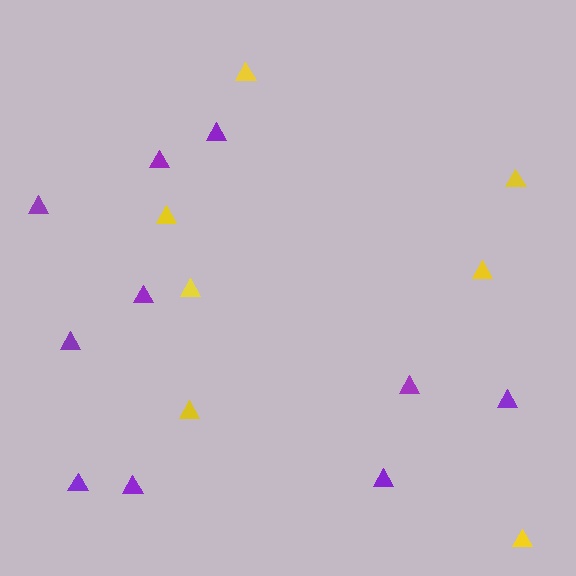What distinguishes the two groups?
There are 2 groups: one group of purple triangles (10) and one group of yellow triangles (7).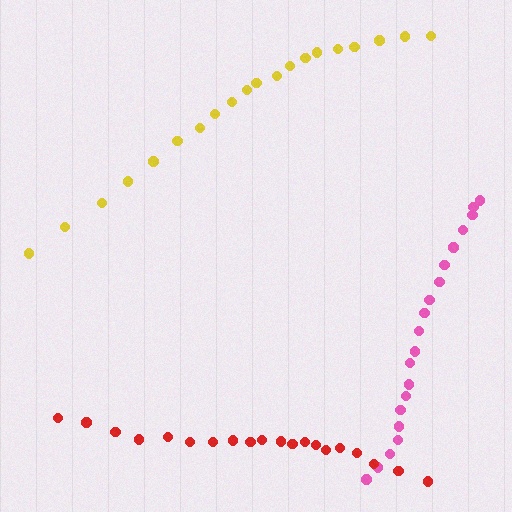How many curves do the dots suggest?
There are 3 distinct paths.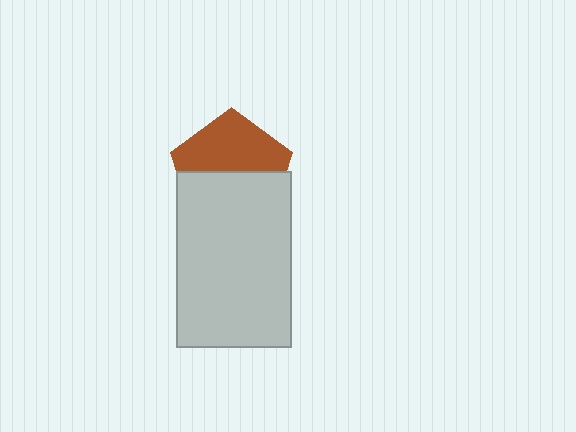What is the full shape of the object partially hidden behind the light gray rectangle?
The partially hidden object is a brown pentagon.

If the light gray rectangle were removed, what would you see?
You would see the complete brown pentagon.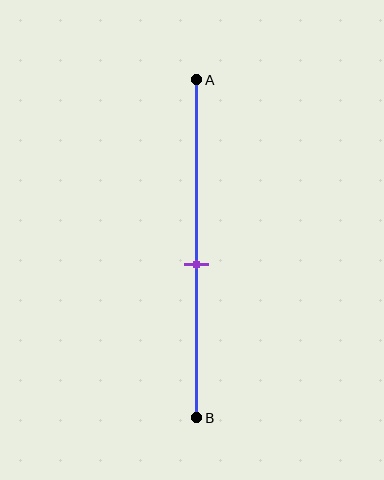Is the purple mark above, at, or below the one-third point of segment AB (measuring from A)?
The purple mark is below the one-third point of segment AB.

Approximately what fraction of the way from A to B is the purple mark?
The purple mark is approximately 55% of the way from A to B.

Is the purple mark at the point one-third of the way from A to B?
No, the mark is at about 55% from A, not at the 33% one-third point.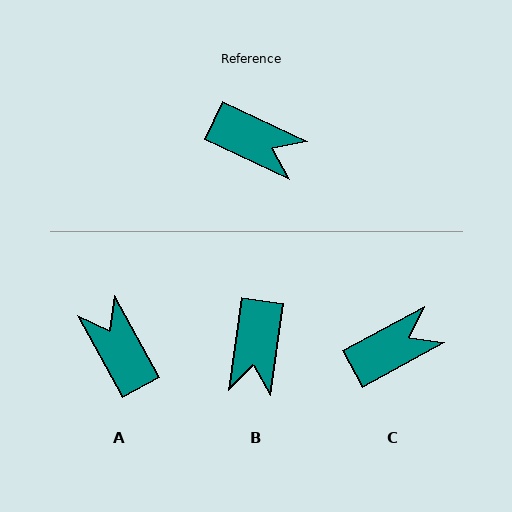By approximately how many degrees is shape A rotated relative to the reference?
Approximately 144 degrees counter-clockwise.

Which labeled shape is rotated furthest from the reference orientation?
A, about 144 degrees away.